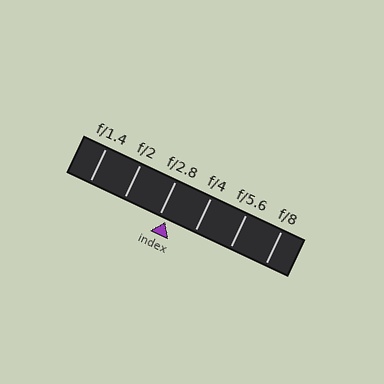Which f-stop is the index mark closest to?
The index mark is closest to f/2.8.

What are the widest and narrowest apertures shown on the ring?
The widest aperture shown is f/1.4 and the narrowest is f/8.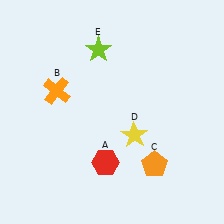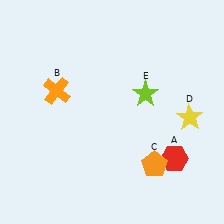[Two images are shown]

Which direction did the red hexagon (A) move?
The red hexagon (A) moved right.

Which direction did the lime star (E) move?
The lime star (E) moved right.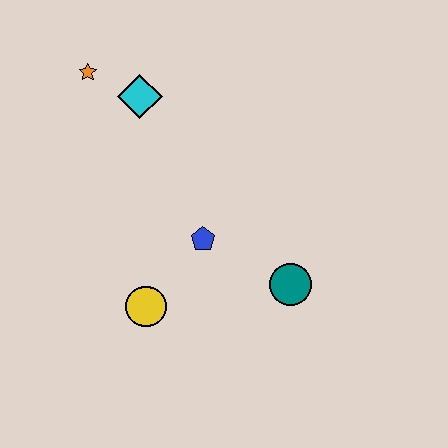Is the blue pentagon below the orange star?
Yes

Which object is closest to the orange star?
The cyan diamond is closest to the orange star.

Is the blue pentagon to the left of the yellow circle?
No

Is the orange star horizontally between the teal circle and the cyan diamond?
No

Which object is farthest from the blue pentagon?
The orange star is farthest from the blue pentagon.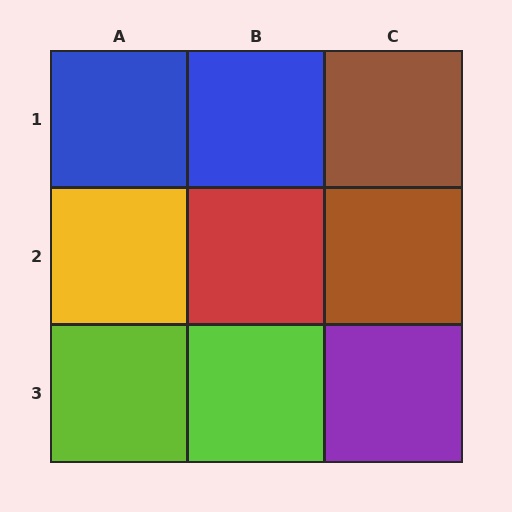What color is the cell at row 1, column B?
Blue.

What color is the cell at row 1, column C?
Brown.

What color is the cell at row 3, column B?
Lime.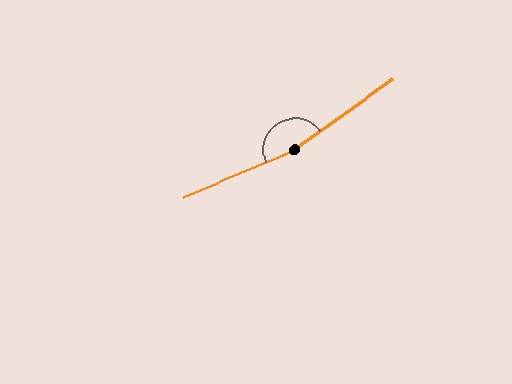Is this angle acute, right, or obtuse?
It is obtuse.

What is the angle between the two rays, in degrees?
Approximately 167 degrees.